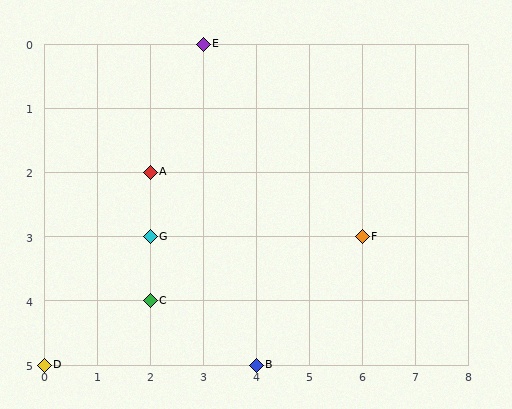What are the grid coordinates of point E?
Point E is at grid coordinates (3, 0).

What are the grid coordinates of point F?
Point F is at grid coordinates (6, 3).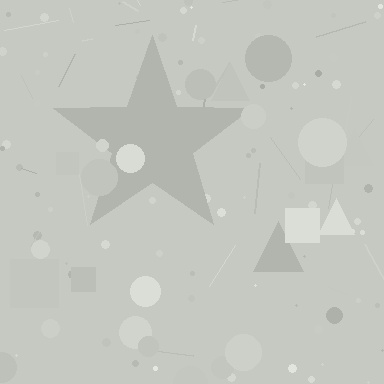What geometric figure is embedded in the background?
A star is embedded in the background.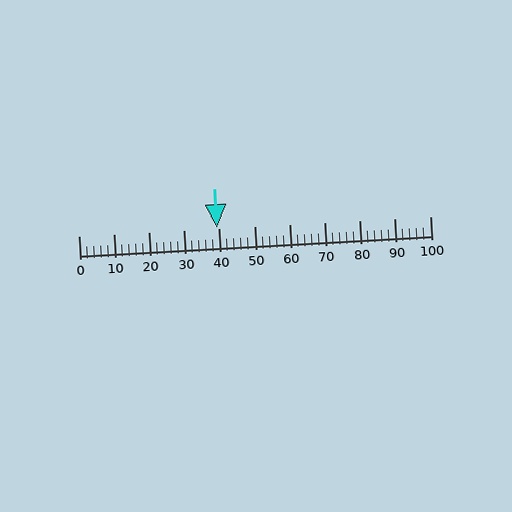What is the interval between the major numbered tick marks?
The major tick marks are spaced 10 units apart.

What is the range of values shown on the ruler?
The ruler shows values from 0 to 100.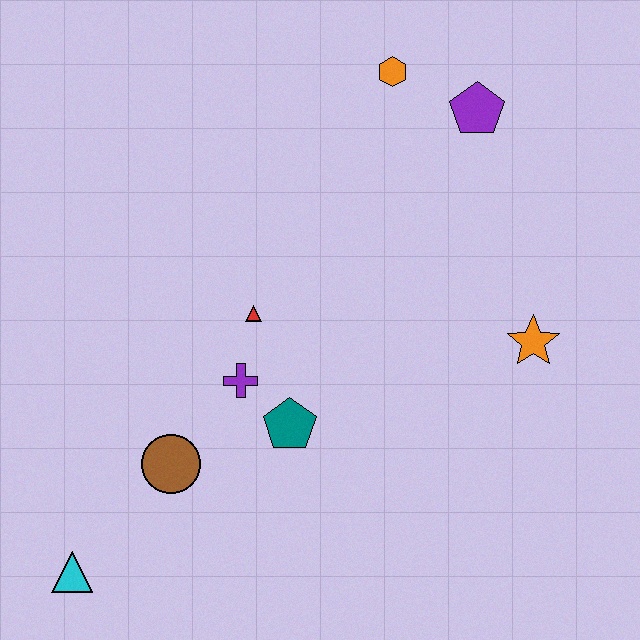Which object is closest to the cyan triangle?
The brown circle is closest to the cyan triangle.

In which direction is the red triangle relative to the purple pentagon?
The red triangle is to the left of the purple pentagon.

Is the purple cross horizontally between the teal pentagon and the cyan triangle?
Yes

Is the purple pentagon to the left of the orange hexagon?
No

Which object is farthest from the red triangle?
The cyan triangle is farthest from the red triangle.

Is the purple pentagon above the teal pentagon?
Yes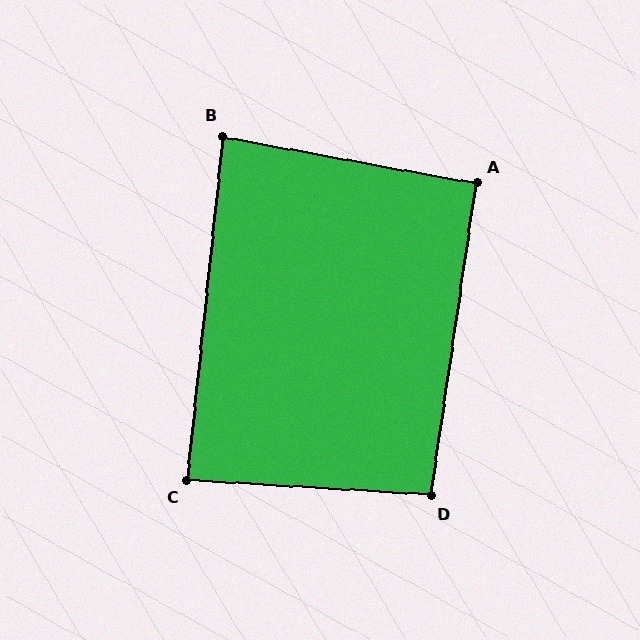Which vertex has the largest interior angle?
D, at approximately 95 degrees.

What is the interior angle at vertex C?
Approximately 88 degrees (approximately right).